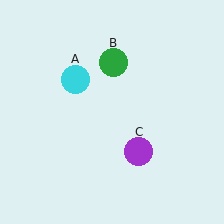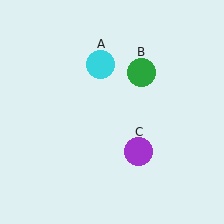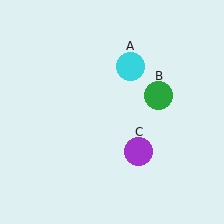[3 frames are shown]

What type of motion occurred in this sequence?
The cyan circle (object A), green circle (object B) rotated clockwise around the center of the scene.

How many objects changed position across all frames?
2 objects changed position: cyan circle (object A), green circle (object B).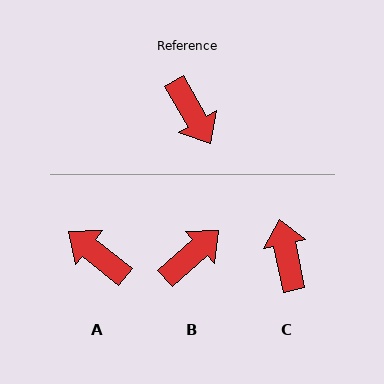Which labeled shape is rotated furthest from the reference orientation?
C, about 161 degrees away.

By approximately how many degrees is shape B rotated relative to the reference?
Approximately 102 degrees counter-clockwise.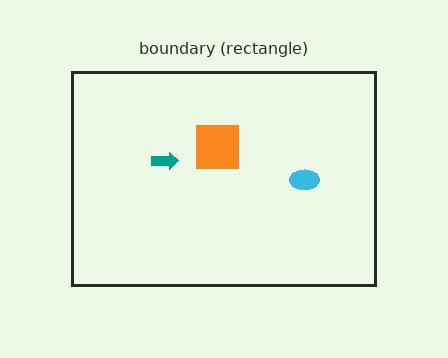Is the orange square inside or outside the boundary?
Inside.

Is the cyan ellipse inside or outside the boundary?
Inside.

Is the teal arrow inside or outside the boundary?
Inside.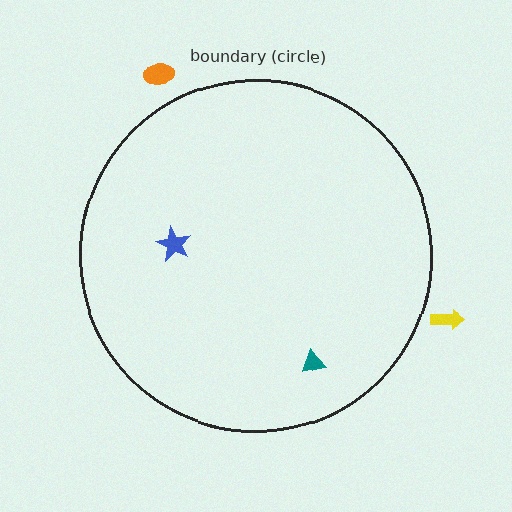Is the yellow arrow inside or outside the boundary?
Outside.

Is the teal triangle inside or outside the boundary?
Inside.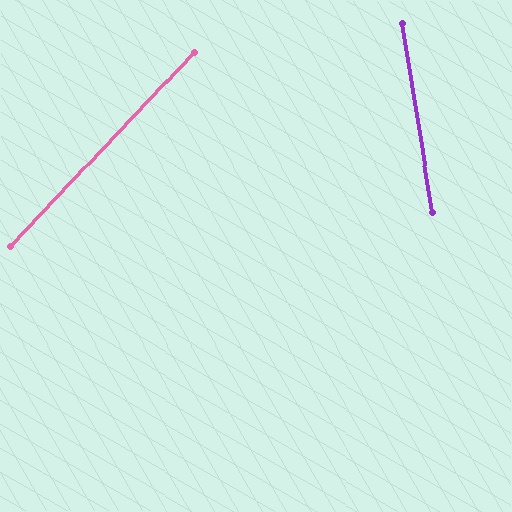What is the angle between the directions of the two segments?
Approximately 53 degrees.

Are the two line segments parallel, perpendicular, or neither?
Neither parallel nor perpendicular — they differ by about 53°.